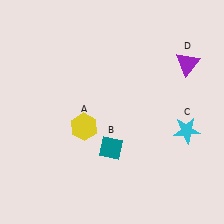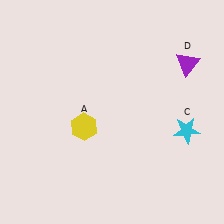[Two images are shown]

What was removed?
The teal diamond (B) was removed in Image 2.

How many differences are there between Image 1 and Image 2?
There is 1 difference between the two images.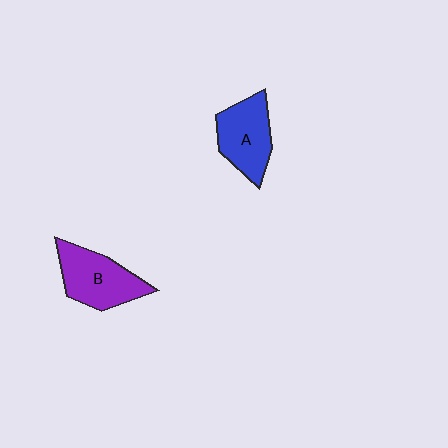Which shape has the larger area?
Shape B (purple).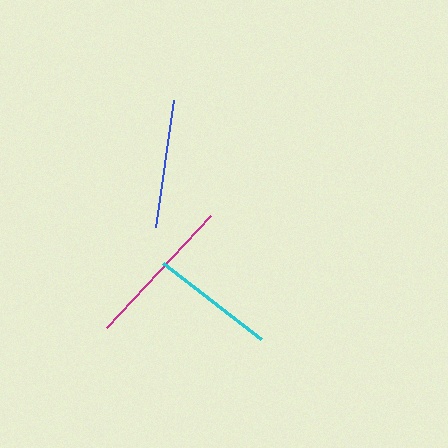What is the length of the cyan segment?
The cyan segment is approximately 124 pixels long.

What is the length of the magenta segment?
The magenta segment is approximately 152 pixels long.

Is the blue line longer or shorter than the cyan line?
The blue line is longer than the cyan line.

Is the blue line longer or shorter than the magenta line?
The magenta line is longer than the blue line.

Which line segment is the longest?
The magenta line is the longest at approximately 152 pixels.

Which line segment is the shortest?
The cyan line is the shortest at approximately 124 pixels.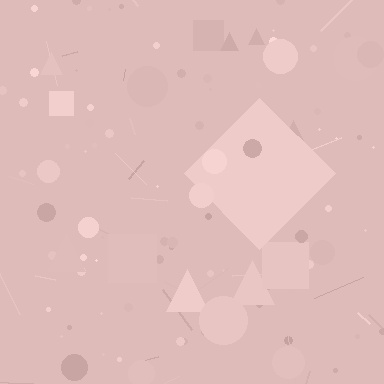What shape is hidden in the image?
A diamond is hidden in the image.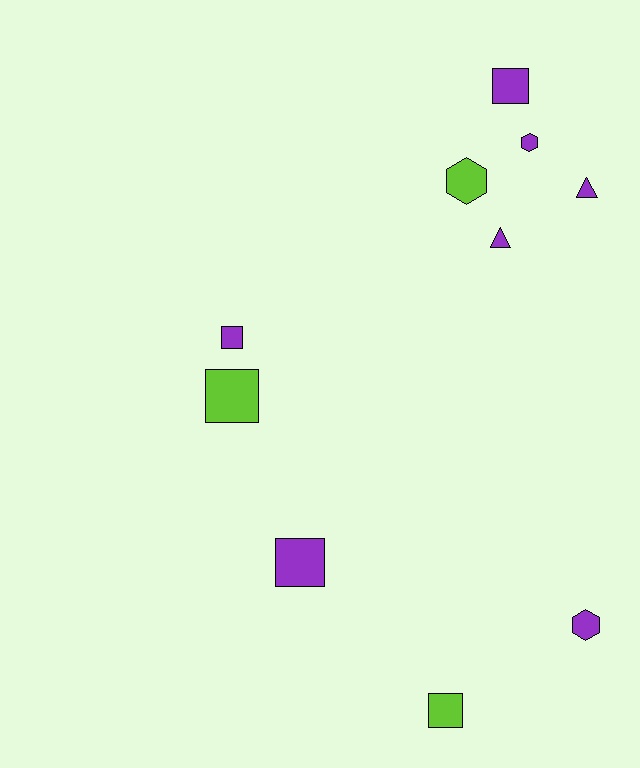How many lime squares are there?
There are 2 lime squares.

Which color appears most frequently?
Purple, with 7 objects.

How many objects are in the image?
There are 10 objects.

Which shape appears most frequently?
Square, with 5 objects.